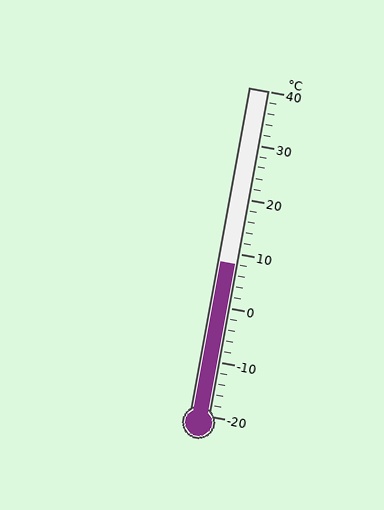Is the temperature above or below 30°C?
The temperature is below 30°C.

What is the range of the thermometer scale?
The thermometer scale ranges from -20°C to 40°C.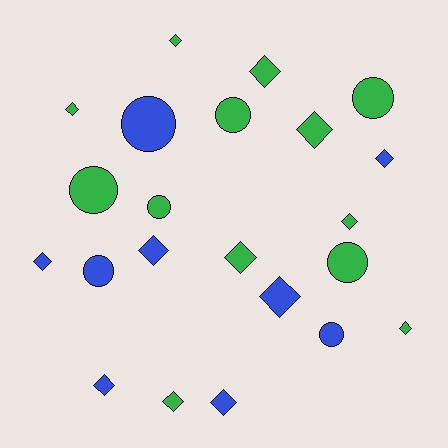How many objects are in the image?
There are 22 objects.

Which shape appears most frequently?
Diamond, with 14 objects.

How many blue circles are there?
There are 3 blue circles.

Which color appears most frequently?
Green, with 13 objects.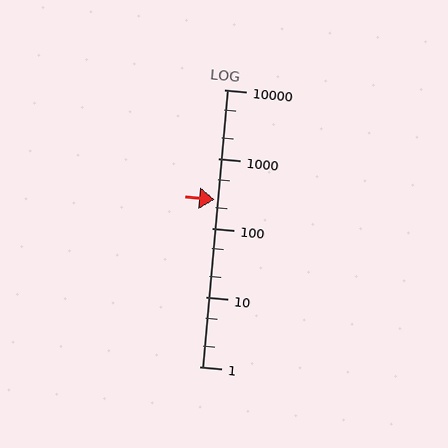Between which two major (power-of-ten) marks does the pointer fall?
The pointer is between 100 and 1000.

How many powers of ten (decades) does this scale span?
The scale spans 4 decades, from 1 to 10000.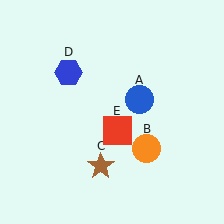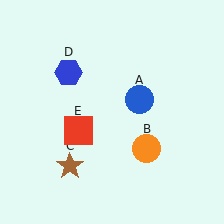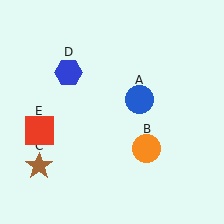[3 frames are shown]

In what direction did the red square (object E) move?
The red square (object E) moved left.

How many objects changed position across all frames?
2 objects changed position: brown star (object C), red square (object E).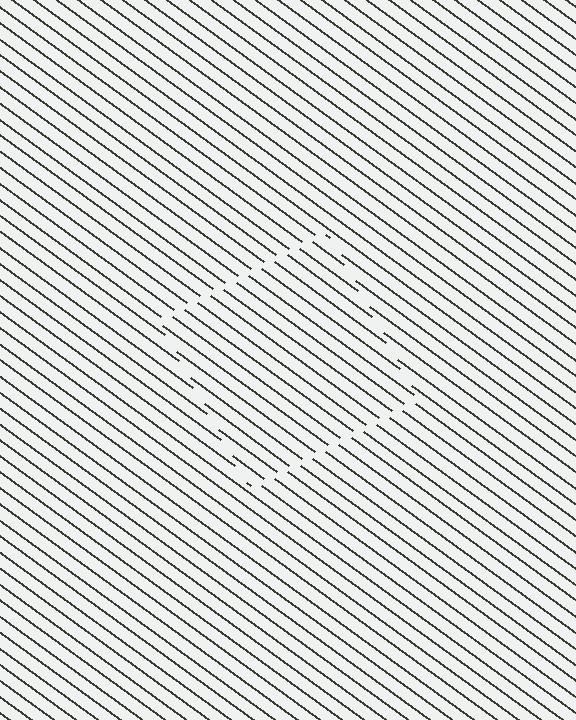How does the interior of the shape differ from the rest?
The interior of the shape contains the same grating, shifted by half a period — the contour is defined by the phase discontinuity where line-ends from the inner and outer gratings abut.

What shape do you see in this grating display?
An illusory square. The interior of the shape contains the same grating, shifted by half a period — the contour is defined by the phase discontinuity where line-ends from the inner and outer gratings abut.